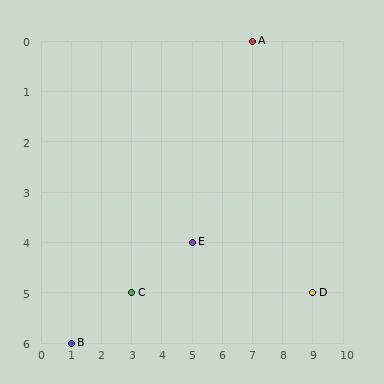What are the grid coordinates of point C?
Point C is at grid coordinates (3, 5).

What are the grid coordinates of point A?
Point A is at grid coordinates (7, 0).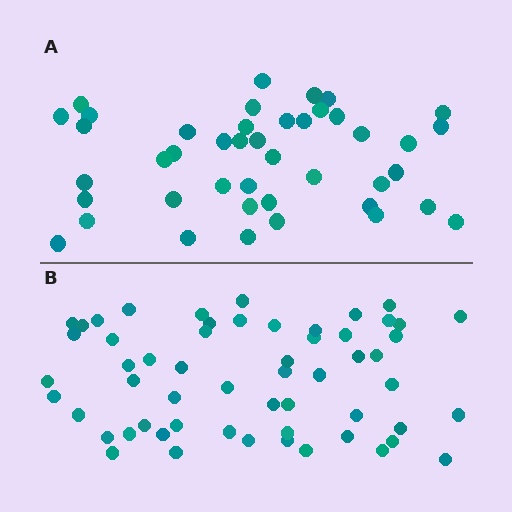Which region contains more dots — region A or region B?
Region B (the bottom region) has more dots.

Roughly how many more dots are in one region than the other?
Region B has approximately 15 more dots than region A.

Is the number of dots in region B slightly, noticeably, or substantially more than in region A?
Region B has noticeably more, but not dramatically so. The ratio is roughly 1.3 to 1.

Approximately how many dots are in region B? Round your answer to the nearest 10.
About 60 dots. (The exact count is 57, which rounds to 60.)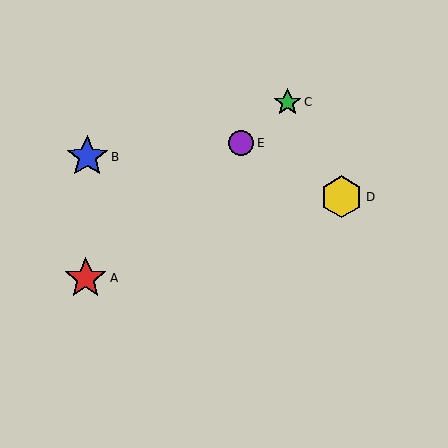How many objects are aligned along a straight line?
3 objects (A, C, E) are aligned along a straight line.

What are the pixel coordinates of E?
Object E is at (241, 143).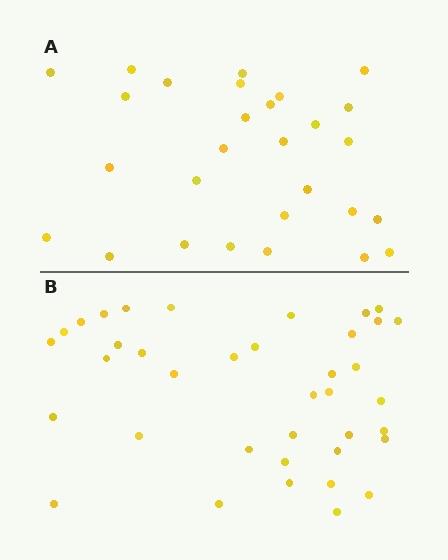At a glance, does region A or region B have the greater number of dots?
Region B (the bottom region) has more dots.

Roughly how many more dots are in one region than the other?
Region B has roughly 10 or so more dots than region A.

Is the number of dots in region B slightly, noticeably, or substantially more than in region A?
Region B has noticeably more, but not dramatically so. The ratio is roughly 1.4 to 1.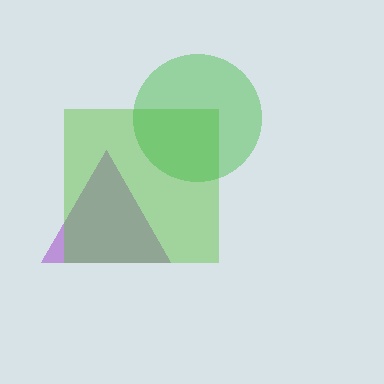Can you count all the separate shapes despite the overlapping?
Yes, there are 3 separate shapes.